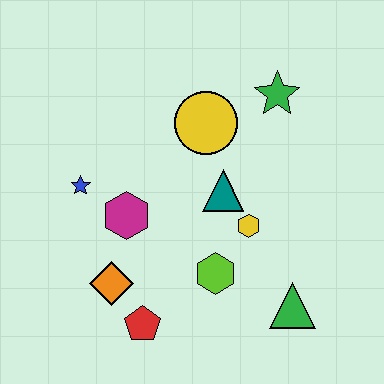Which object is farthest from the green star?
The red pentagon is farthest from the green star.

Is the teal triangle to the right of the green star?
No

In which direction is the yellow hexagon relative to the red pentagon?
The yellow hexagon is to the right of the red pentagon.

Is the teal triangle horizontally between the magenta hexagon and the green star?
Yes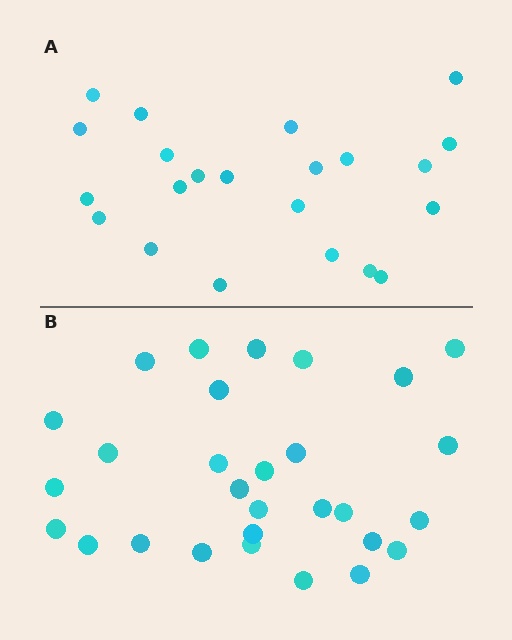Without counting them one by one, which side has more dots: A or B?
Region B (the bottom region) has more dots.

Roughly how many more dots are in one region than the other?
Region B has roughly 8 or so more dots than region A.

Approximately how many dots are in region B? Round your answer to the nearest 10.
About 30 dots. (The exact count is 29, which rounds to 30.)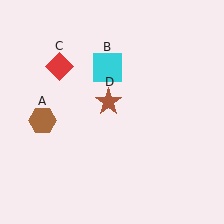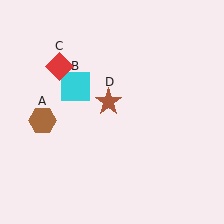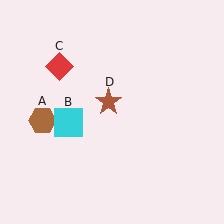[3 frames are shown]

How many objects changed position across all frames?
1 object changed position: cyan square (object B).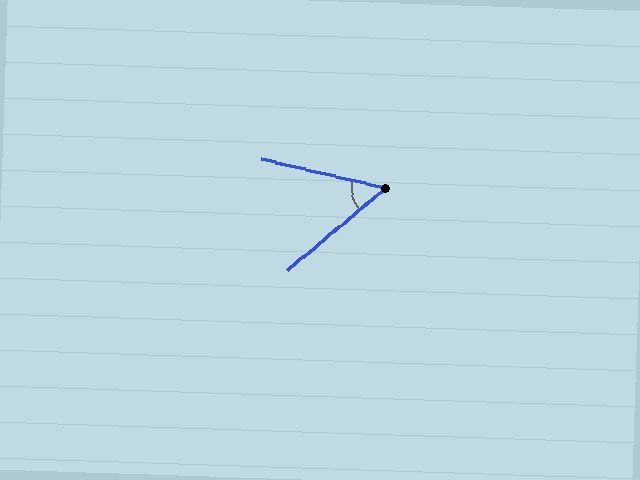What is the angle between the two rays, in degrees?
Approximately 53 degrees.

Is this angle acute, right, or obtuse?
It is acute.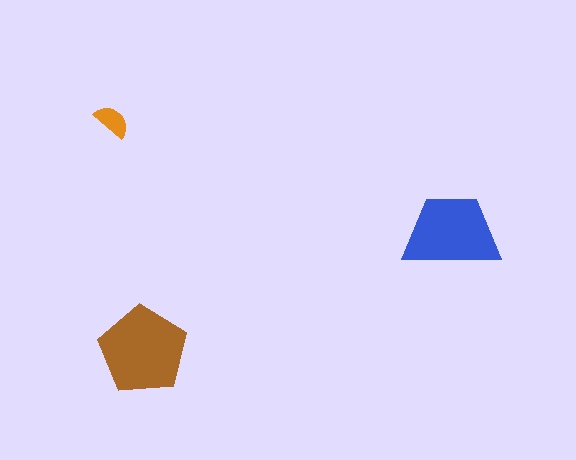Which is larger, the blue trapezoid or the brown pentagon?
The brown pentagon.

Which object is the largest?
The brown pentagon.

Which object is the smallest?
The orange semicircle.